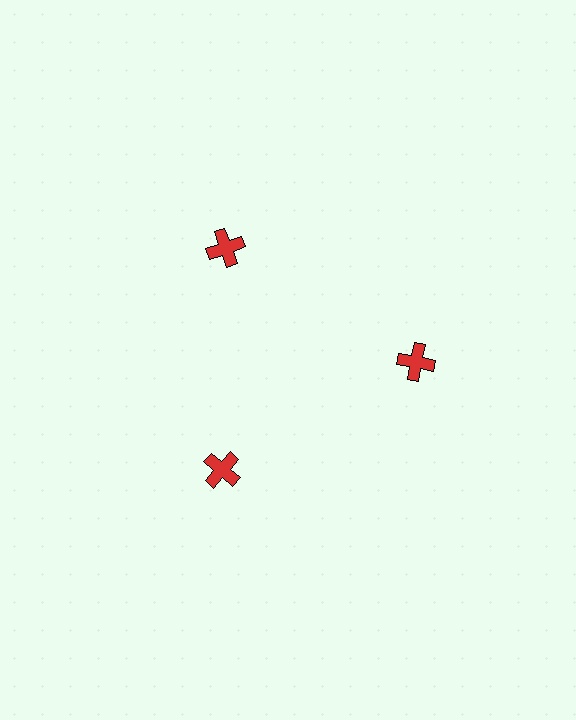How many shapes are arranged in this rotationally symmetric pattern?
There are 3 shapes, arranged in 3 groups of 1.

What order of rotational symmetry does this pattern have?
This pattern has 3-fold rotational symmetry.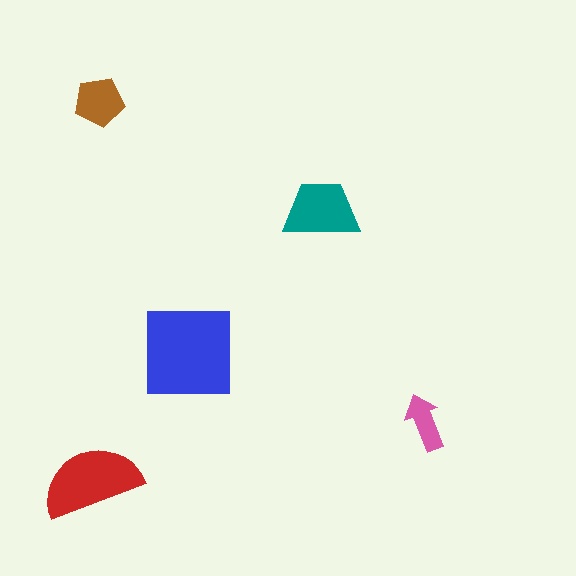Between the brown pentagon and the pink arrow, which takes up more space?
The brown pentagon.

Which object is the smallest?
The pink arrow.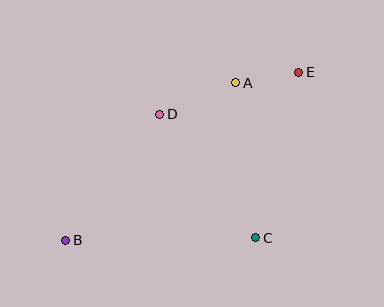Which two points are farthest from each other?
Points B and E are farthest from each other.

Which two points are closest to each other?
Points A and E are closest to each other.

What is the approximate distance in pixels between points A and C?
The distance between A and C is approximately 156 pixels.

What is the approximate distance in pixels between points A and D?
The distance between A and D is approximately 82 pixels.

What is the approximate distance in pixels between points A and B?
The distance between A and B is approximately 232 pixels.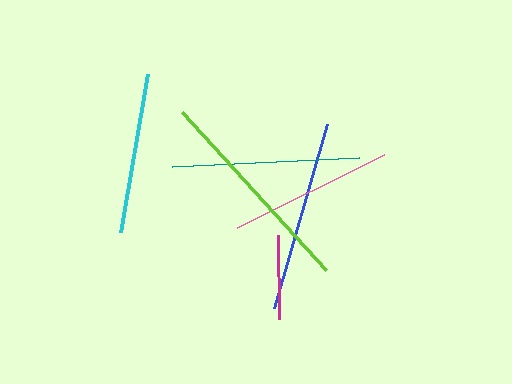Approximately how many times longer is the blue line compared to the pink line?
The blue line is approximately 1.2 times the length of the pink line.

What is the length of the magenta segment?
The magenta segment is approximately 84 pixels long.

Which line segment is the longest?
The lime line is the longest at approximately 214 pixels.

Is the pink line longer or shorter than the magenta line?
The pink line is longer than the magenta line.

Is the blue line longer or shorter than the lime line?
The lime line is longer than the blue line.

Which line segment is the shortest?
The magenta line is the shortest at approximately 84 pixels.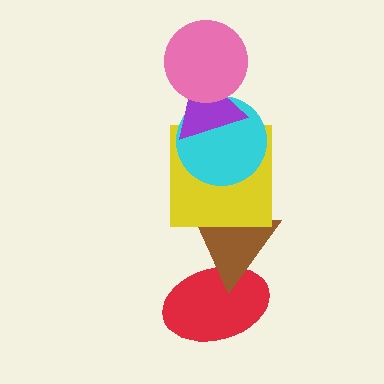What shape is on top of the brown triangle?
The yellow square is on top of the brown triangle.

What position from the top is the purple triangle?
The purple triangle is 2nd from the top.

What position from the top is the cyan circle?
The cyan circle is 3rd from the top.